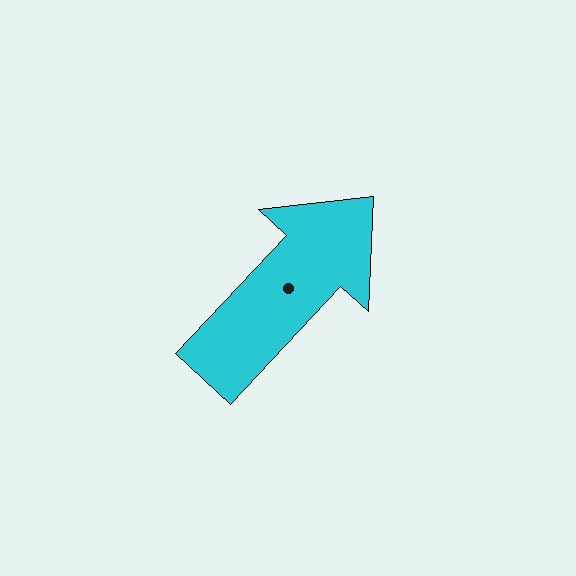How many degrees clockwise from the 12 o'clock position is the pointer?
Approximately 43 degrees.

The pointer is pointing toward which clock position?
Roughly 1 o'clock.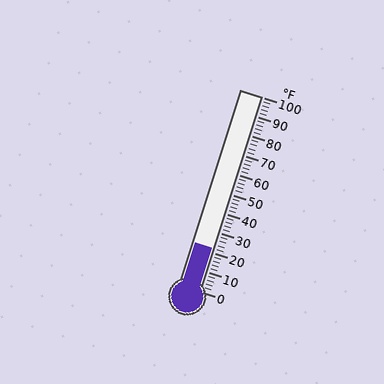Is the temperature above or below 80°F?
The temperature is below 80°F.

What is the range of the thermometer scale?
The thermometer scale ranges from 0°F to 100°F.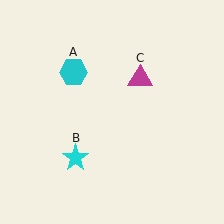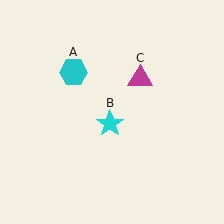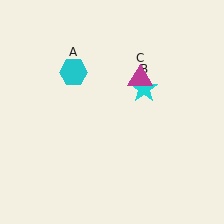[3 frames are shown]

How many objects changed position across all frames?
1 object changed position: cyan star (object B).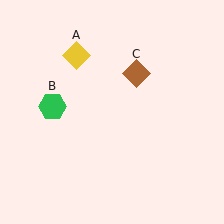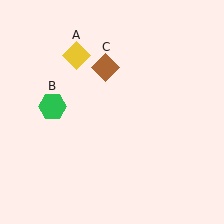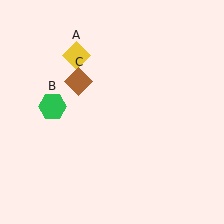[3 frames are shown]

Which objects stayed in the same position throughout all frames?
Yellow diamond (object A) and green hexagon (object B) remained stationary.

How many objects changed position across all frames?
1 object changed position: brown diamond (object C).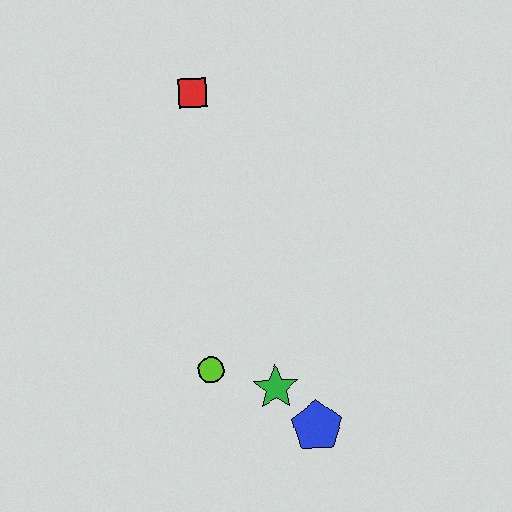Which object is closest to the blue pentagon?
The green star is closest to the blue pentagon.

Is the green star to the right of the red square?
Yes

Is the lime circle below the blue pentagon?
No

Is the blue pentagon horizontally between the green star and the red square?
No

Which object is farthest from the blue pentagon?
The red square is farthest from the blue pentagon.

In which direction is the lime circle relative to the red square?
The lime circle is below the red square.